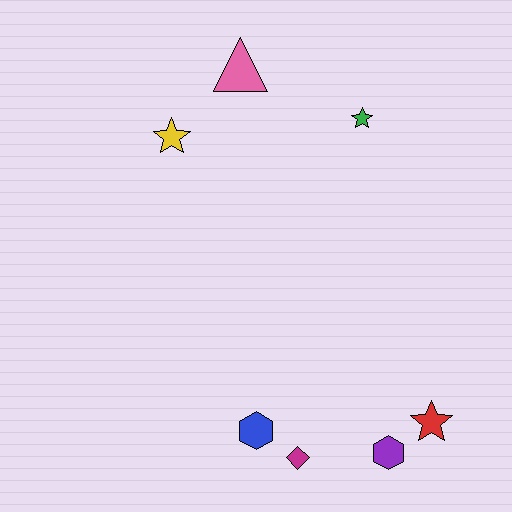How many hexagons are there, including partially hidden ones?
There are 2 hexagons.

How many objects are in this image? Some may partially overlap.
There are 7 objects.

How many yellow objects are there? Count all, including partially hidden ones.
There is 1 yellow object.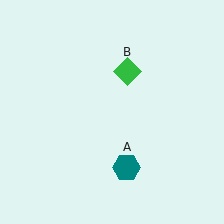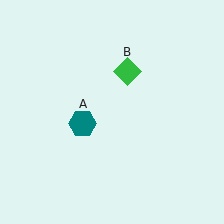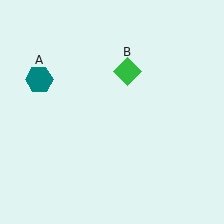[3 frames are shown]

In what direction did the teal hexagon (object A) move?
The teal hexagon (object A) moved up and to the left.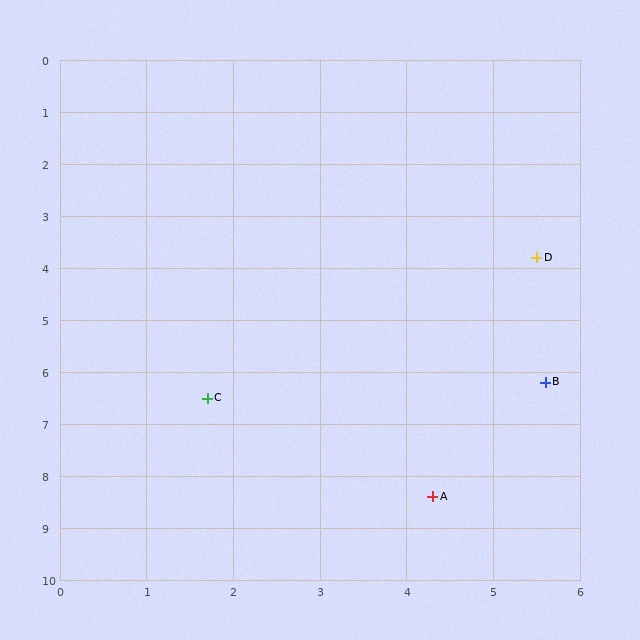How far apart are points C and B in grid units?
Points C and B are about 3.9 grid units apart.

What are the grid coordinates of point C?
Point C is at approximately (1.7, 6.5).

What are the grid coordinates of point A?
Point A is at approximately (4.3, 8.4).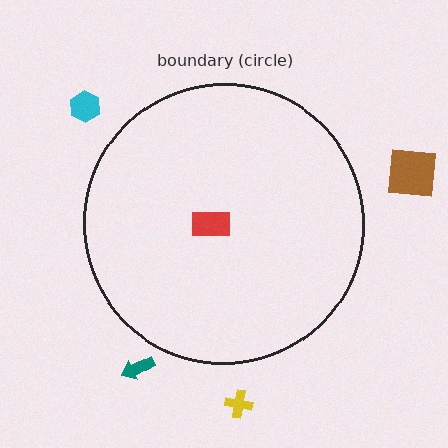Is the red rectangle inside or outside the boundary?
Inside.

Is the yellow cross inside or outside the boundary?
Outside.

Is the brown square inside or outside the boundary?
Outside.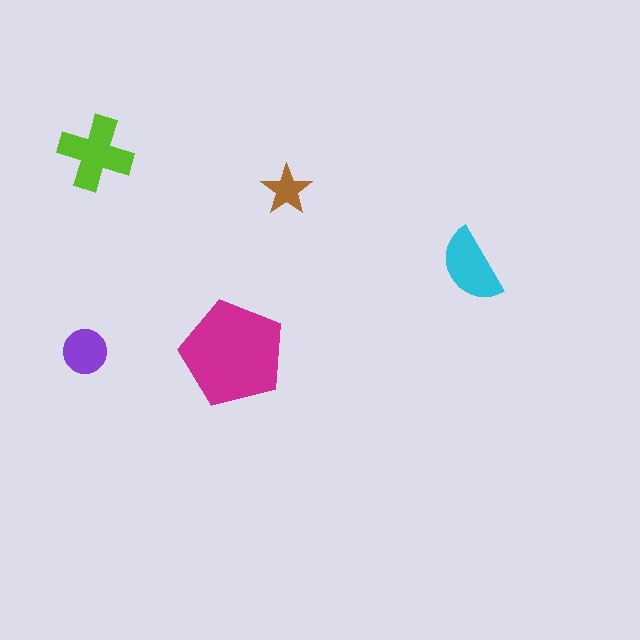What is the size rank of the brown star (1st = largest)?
5th.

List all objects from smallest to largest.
The brown star, the purple circle, the cyan semicircle, the lime cross, the magenta pentagon.